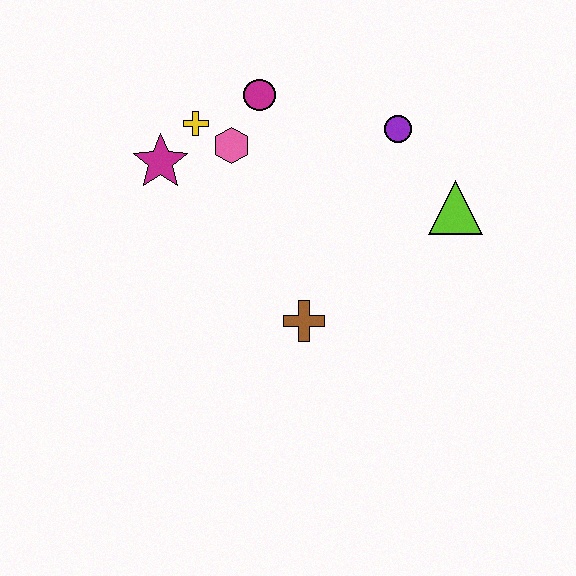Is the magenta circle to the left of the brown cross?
Yes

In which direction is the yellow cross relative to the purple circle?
The yellow cross is to the left of the purple circle.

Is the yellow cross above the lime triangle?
Yes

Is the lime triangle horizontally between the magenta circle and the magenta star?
No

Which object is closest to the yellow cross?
The pink hexagon is closest to the yellow cross.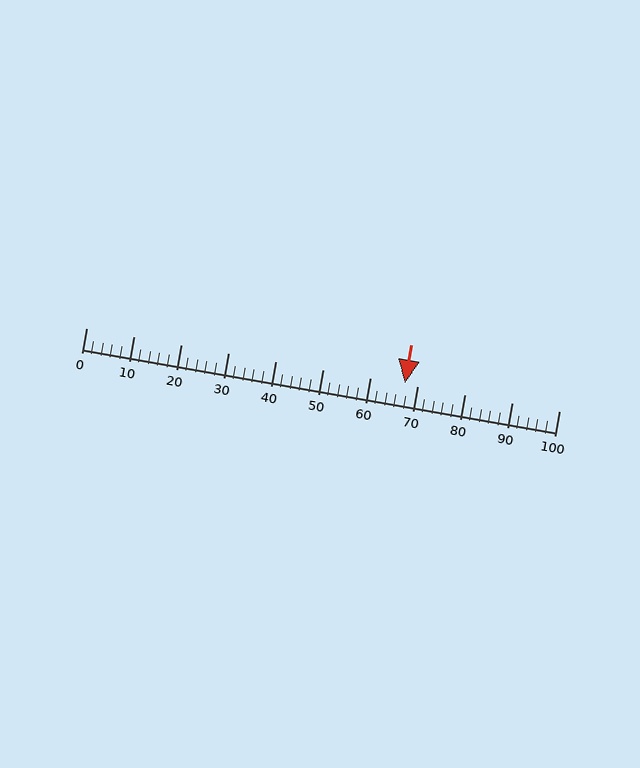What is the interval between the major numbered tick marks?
The major tick marks are spaced 10 units apart.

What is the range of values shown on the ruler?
The ruler shows values from 0 to 100.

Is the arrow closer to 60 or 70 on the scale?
The arrow is closer to 70.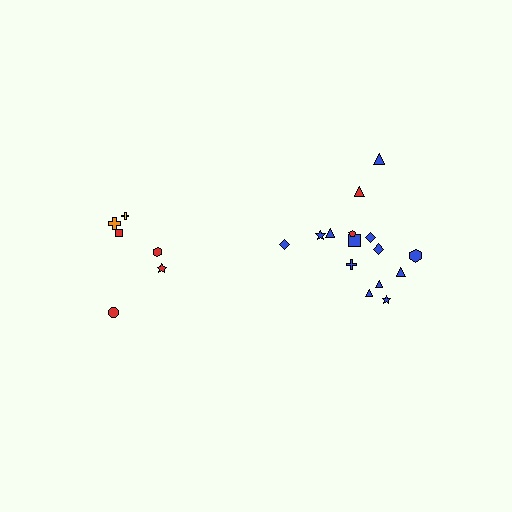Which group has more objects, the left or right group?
The right group.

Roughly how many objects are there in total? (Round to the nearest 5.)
Roughly 20 objects in total.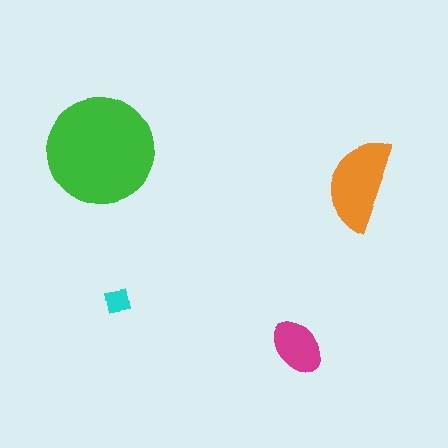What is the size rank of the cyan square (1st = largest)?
4th.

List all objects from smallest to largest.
The cyan square, the magenta ellipse, the orange semicircle, the green circle.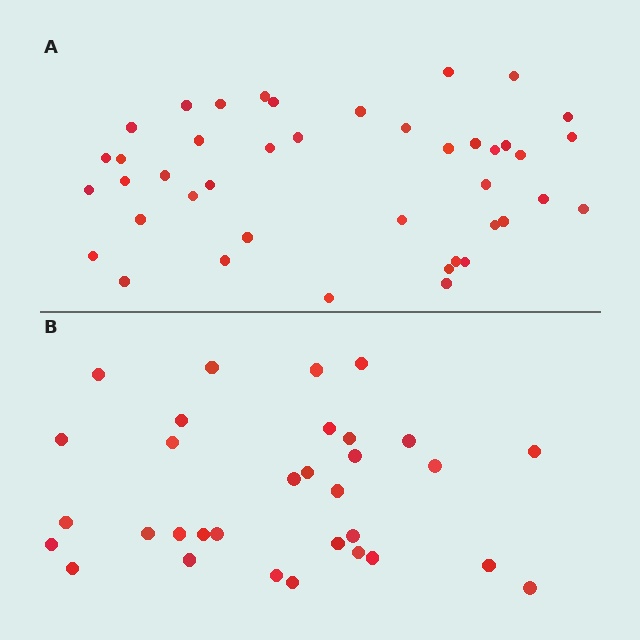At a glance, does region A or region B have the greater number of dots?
Region A (the top region) has more dots.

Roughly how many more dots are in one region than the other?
Region A has roughly 10 or so more dots than region B.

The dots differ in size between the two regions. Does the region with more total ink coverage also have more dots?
No. Region B has more total ink coverage because its dots are larger, but region A actually contains more individual dots. Total area can be misleading — the number of items is what matters here.